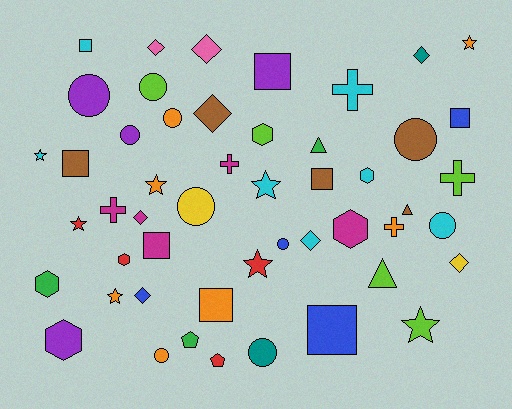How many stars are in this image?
There are 8 stars.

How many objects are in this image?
There are 50 objects.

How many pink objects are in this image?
There are 2 pink objects.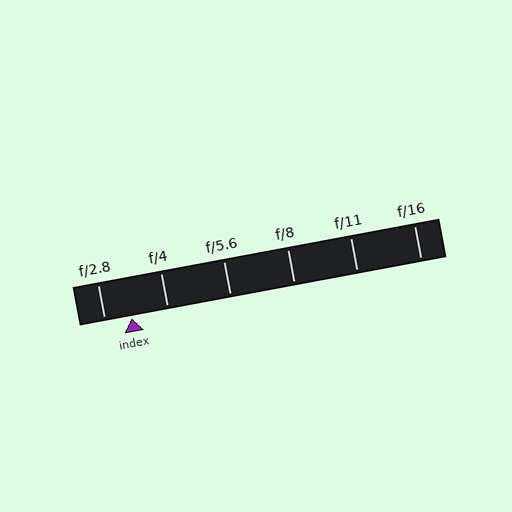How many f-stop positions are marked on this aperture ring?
There are 6 f-stop positions marked.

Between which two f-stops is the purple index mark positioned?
The index mark is between f/2.8 and f/4.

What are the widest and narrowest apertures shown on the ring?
The widest aperture shown is f/2.8 and the narrowest is f/16.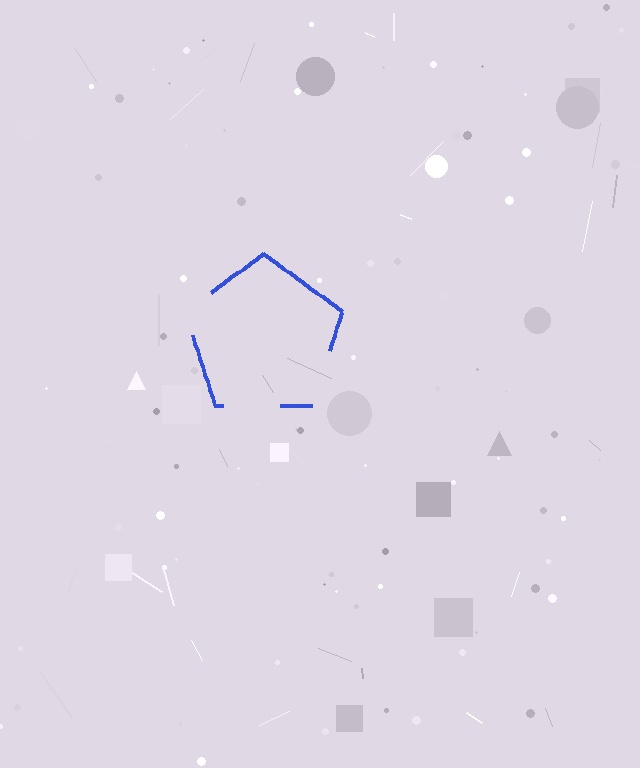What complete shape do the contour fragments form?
The contour fragments form a pentagon.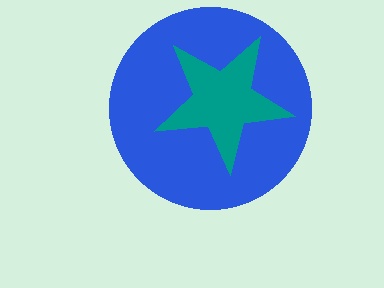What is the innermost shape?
The teal star.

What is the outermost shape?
The blue circle.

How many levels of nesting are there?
2.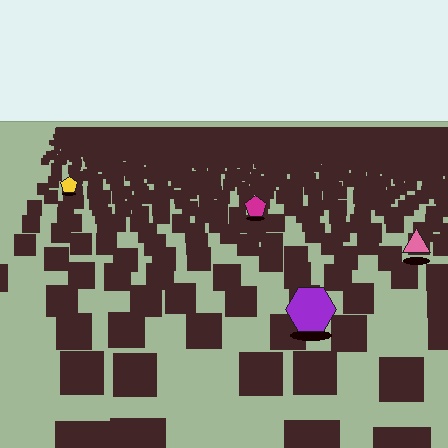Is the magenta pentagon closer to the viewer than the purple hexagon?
No. The purple hexagon is closer — you can tell from the texture gradient: the ground texture is coarser near it.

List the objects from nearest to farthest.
From nearest to farthest: the purple hexagon, the pink triangle, the magenta pentagon, the yellow pentagon.